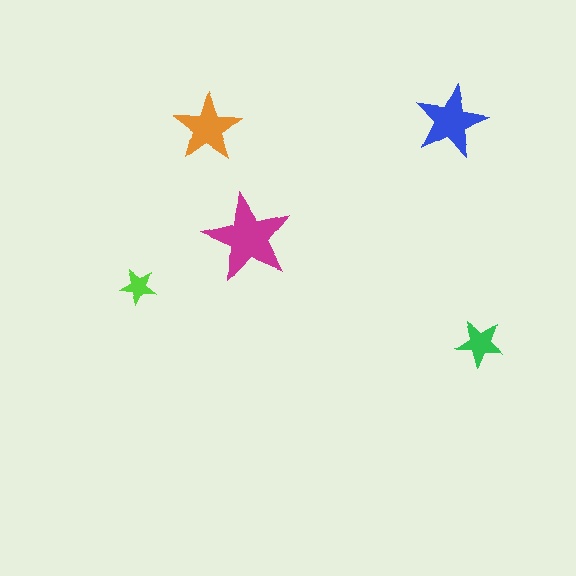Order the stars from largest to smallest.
the magenta one, the blue one, the orange one, the green one, the lime one.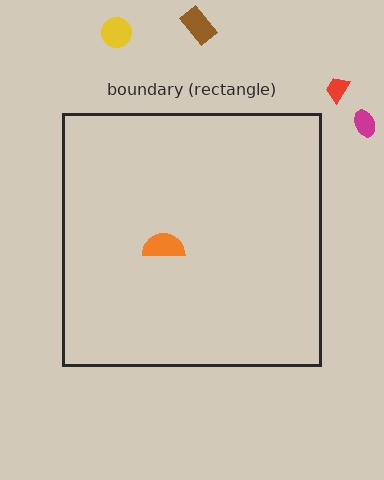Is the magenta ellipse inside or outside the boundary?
Outside.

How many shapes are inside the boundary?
1 inside, 4 outside.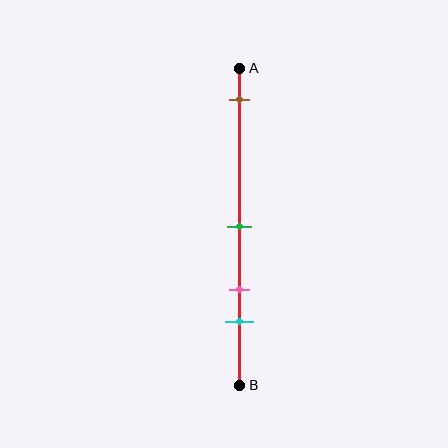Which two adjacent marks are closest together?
The pink and cyan marks are the closest adjacent pair.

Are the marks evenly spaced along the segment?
No, the marks are not evenly spaced.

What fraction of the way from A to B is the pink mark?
The pink mark is approximately 70% (0.7) of the way from A to B.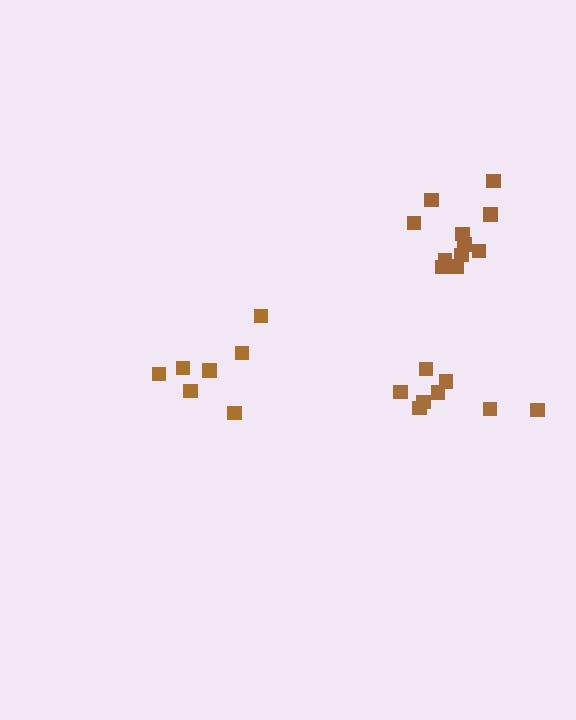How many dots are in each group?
Group 1: 7 dots, Group 2: 8 dots, Group 3: 12 dots (27 total).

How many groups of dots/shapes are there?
There are 3 groups.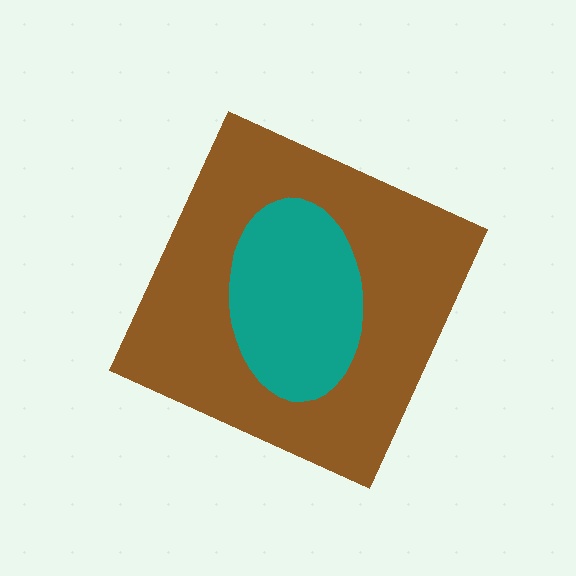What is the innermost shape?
The teal ellipse.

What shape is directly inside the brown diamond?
The teal ellipse.